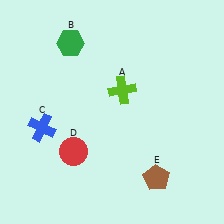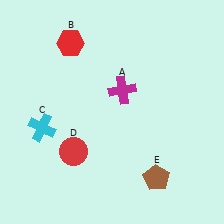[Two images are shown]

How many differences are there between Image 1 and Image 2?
There are 3 differences between the two images.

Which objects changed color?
A changed from lime to magenta. B changed from green to red. C changed from blue to cyan.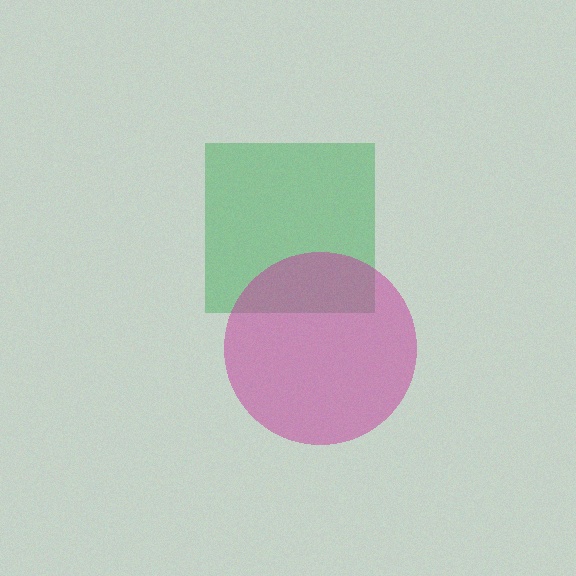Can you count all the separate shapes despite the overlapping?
Yes, there are 2 separate shapes.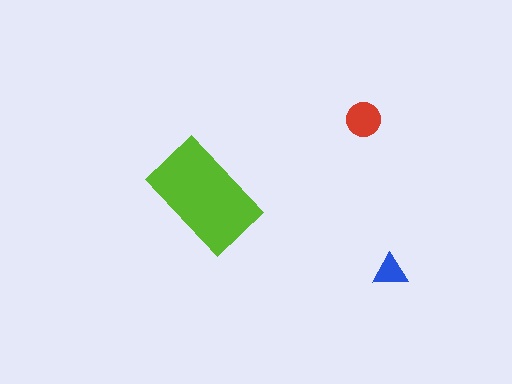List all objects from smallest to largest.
The blue triangle, the red circle, the lime rectangle.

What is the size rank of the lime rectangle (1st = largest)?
1st.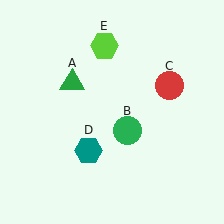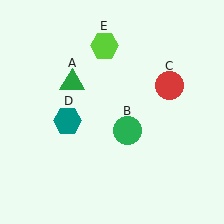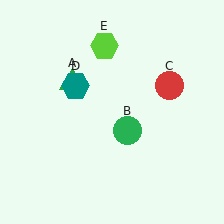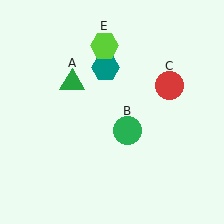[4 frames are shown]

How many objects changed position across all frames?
1 object changed position: teal hexagon (object D).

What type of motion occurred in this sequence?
The teal hexagon (object D) rotated clockwise around the center of the scene.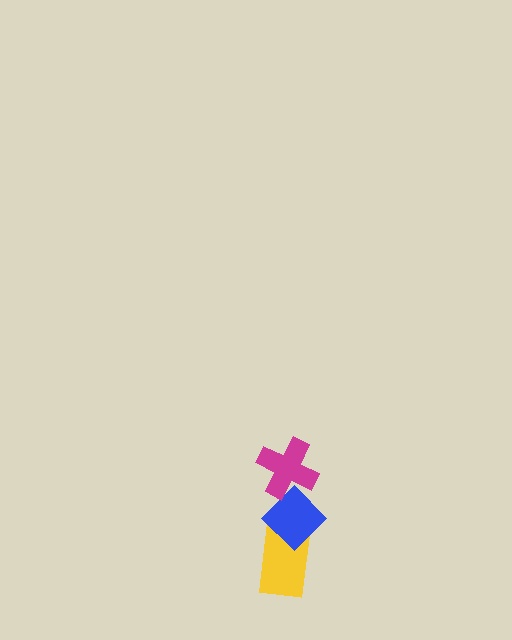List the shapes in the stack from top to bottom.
From top to bottom: the magenta cross, the blue diamond, the yellow rectangle.